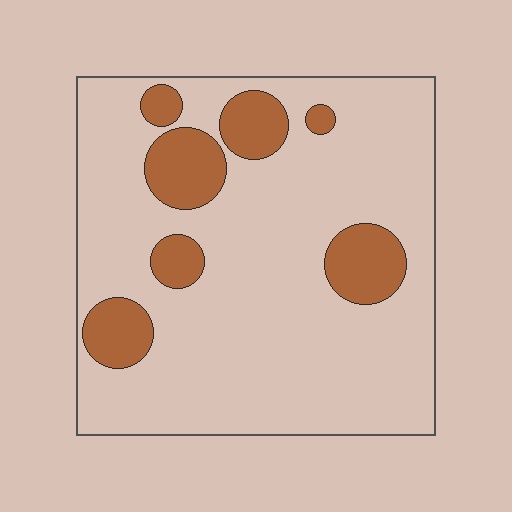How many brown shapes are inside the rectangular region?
7.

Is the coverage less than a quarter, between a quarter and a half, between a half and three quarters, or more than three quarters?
Less than a quarter.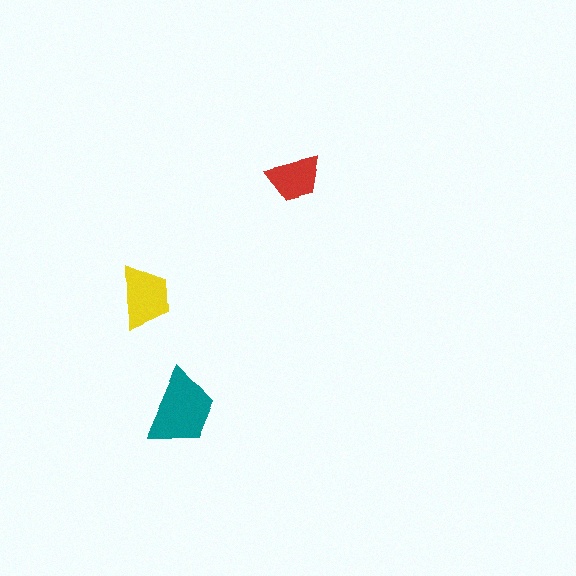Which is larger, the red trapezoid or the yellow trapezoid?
The yellow one.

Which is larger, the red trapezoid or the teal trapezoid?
The teal one.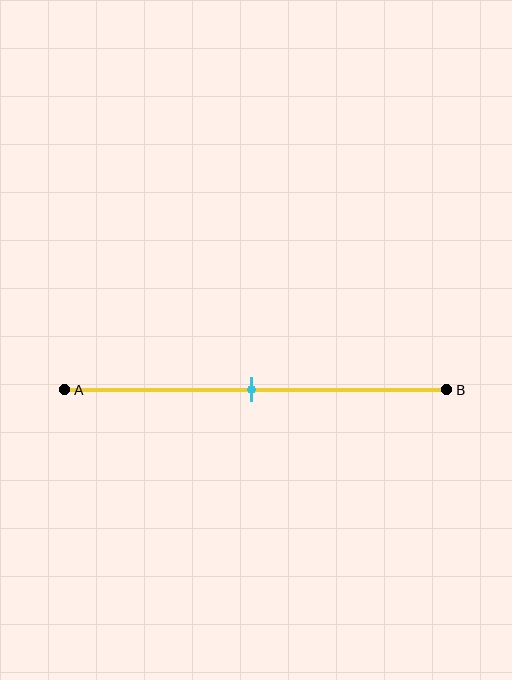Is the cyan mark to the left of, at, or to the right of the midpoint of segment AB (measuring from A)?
The cyan mark is approximately at the midpoint of segment AB.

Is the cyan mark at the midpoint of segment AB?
Yes, the mark is approximately at the midpoint.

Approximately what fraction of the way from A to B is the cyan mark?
The cyan mark is approximately 50% of the way from A to B.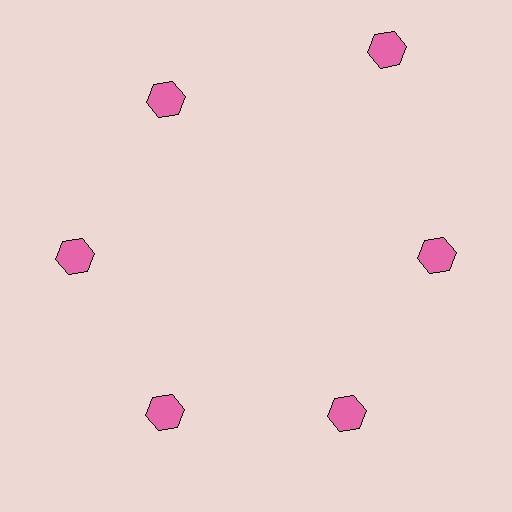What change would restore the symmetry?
The symmetry would be restored by moving it inward, back onto the ring so that all 6 hexagons sit at equal angles and equal distance from the center.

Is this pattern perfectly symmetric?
No. The 6 pink hexagons are arranged in a ring, but one element near the 1 o'clock position is pushed outward from the center, breaking the 6-fold rotational symmetry.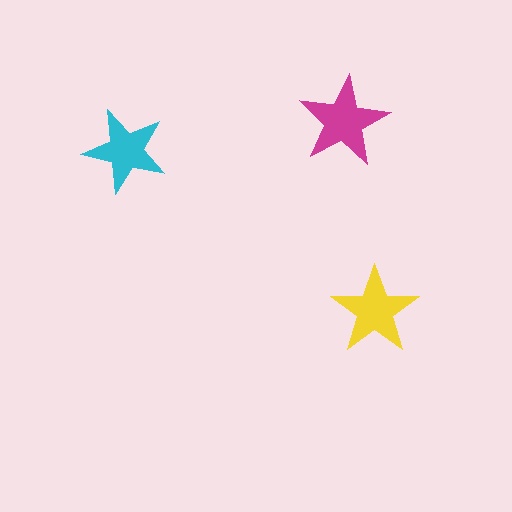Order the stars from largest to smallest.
the magenta one, the yellow one, the cyan one.